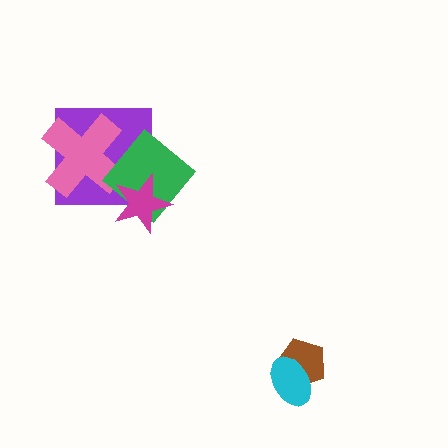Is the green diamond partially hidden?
Yes, it is partially covered by another shape.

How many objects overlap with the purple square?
3 objects overlap with the purple square.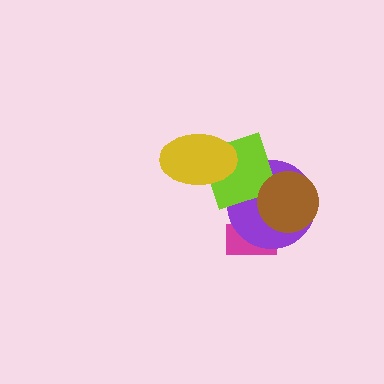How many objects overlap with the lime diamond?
3 objects overlap with the lime diamond.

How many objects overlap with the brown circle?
2 objects overlap with the brown circle.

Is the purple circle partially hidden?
Yes, it is partially covered by another shape.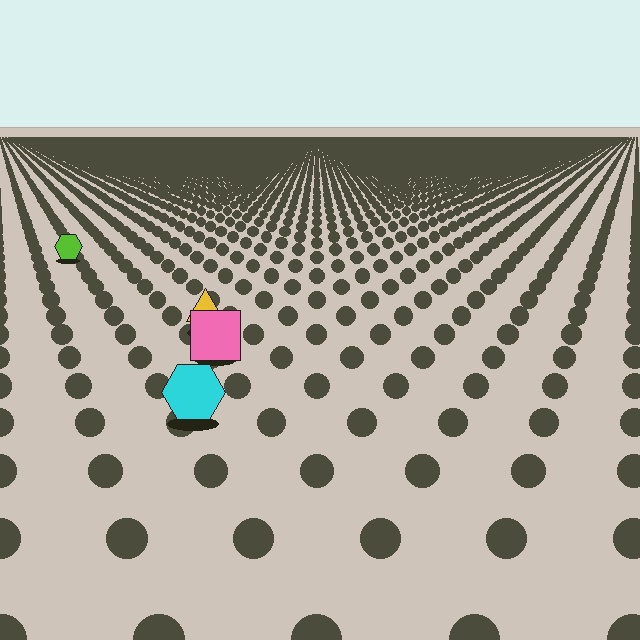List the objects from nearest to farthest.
From nearest to farthest: the cyan hexagon, the pink square, the yellow triangle, the lime hexagon.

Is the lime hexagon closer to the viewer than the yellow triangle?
No. The yellow triangle is closer — you can tell from the texture gradient: the ground texture is coarser near it.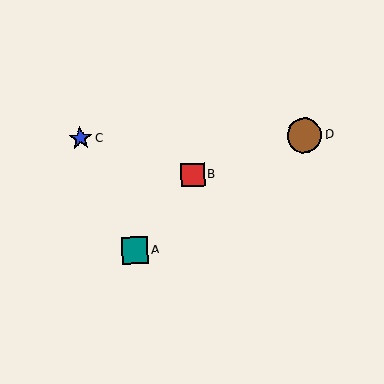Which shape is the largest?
The brown circle (labeled D) is the largest.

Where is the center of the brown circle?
The center of the brown circle is at (305, 135).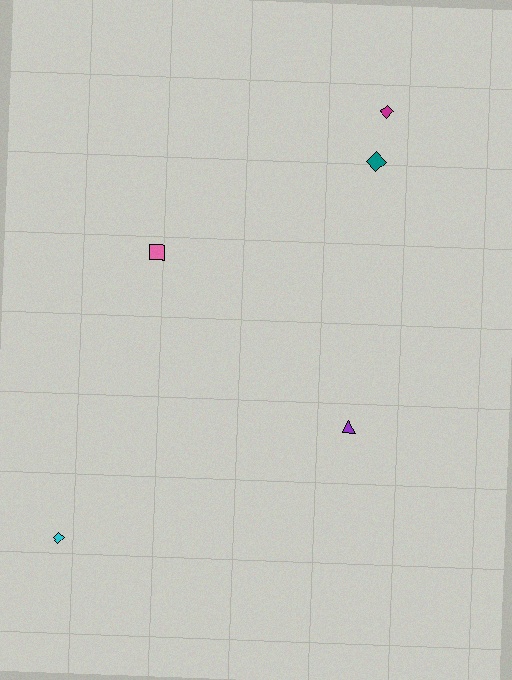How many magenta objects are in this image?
There is 1 magenta object.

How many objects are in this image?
There are 5 objects.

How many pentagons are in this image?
There are no pentagons.